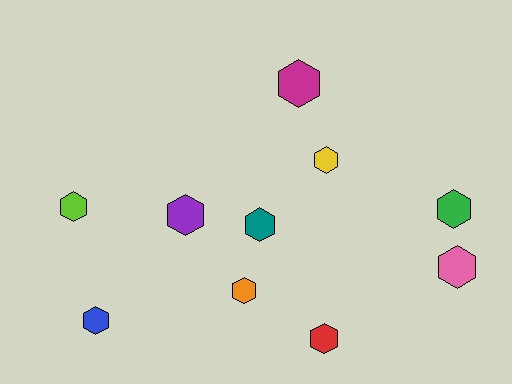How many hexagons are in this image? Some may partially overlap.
There are 10 hexagons.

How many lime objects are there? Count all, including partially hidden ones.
There is 1 lime object.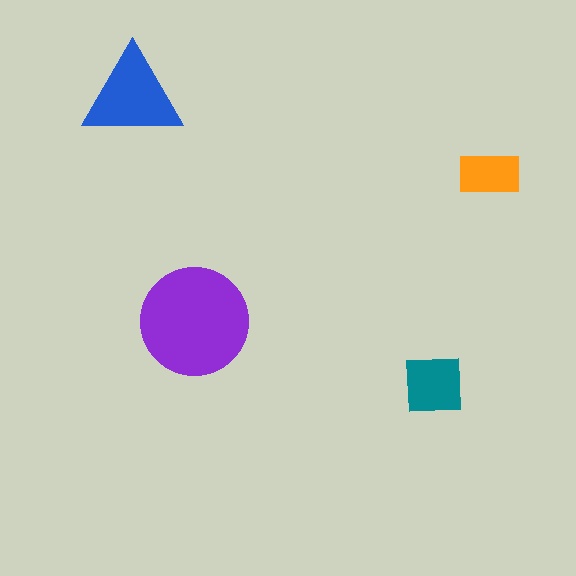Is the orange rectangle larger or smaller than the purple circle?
Smaller.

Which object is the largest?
The purple circle.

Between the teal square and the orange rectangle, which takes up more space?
The teal square.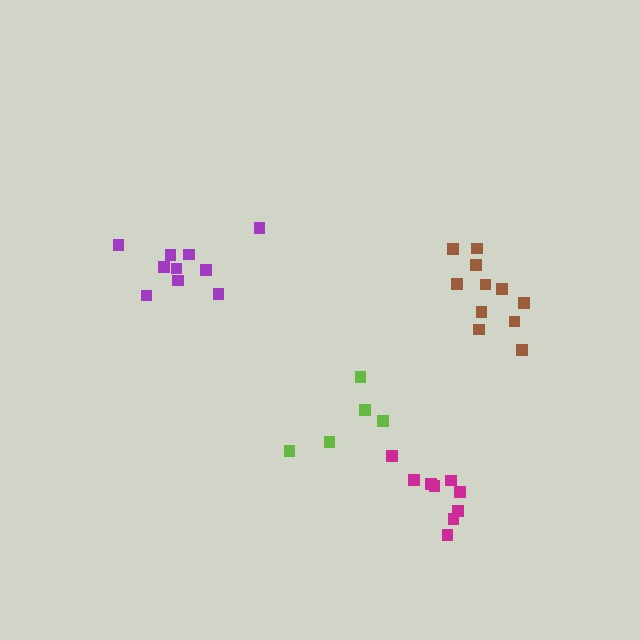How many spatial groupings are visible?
There are 4 spatial groupings.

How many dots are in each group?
Group 1: 9 dots, Group 2: 5 dots, Group 3: 11 dots, Group 4: 10 dots (35 total).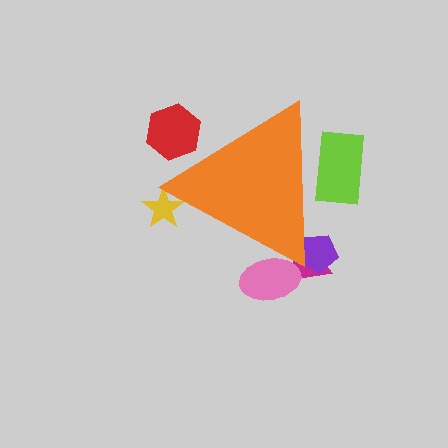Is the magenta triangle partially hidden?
Yes, the magenta triangle is partially hidden behind the orange triangle.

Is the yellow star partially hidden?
Yes, the yellow star is partially hidden behind the orange triangle.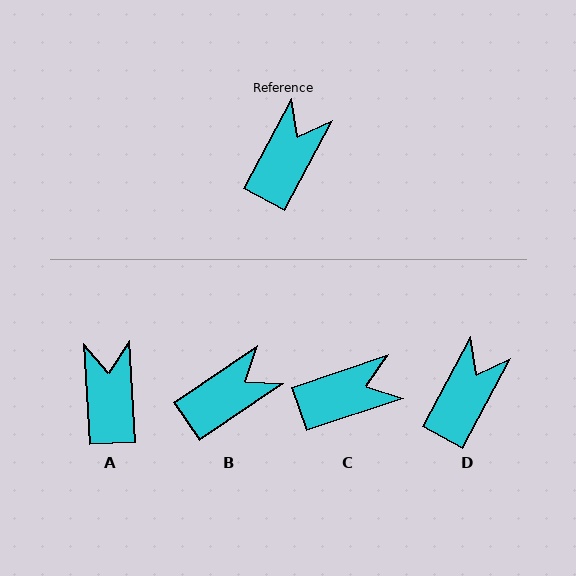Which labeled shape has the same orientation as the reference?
D.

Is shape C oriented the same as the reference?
No, it is off by about 43 degrees.